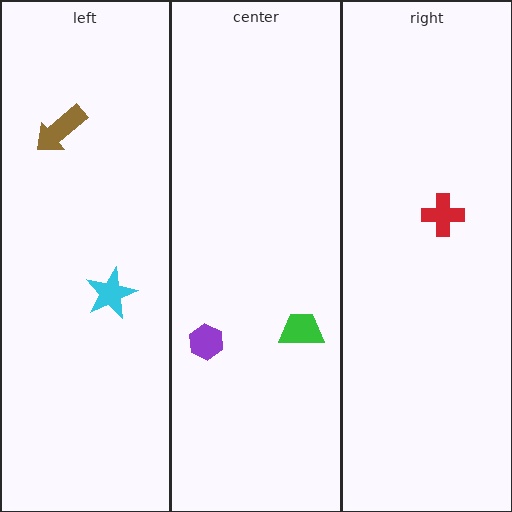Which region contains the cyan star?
The left region.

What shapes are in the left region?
The brown arrow, the cyan star.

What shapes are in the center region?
The green trapezoid, the purple hexagon.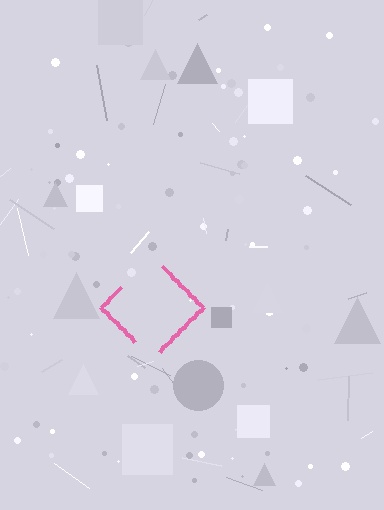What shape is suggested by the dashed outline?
The dashed outline suggests a diamond.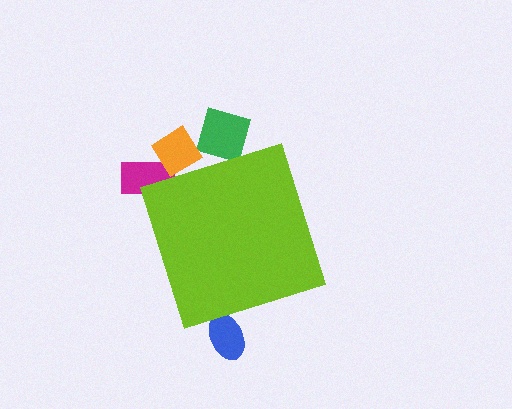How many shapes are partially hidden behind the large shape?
4 shapes are partially hidden.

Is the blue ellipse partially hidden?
Yes, the blue ellipse is partially hidden behind the lime diamond.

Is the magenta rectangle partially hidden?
Yes, the magenta rectangle is partially hidden behind the lime diamond.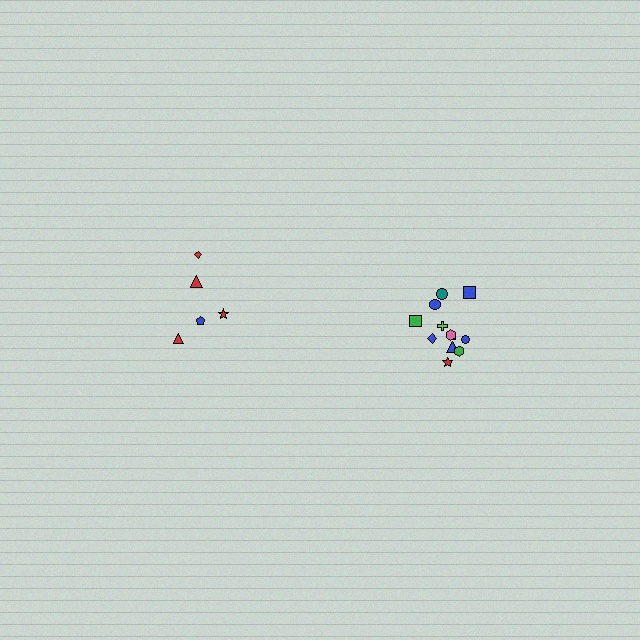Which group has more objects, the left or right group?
The right group.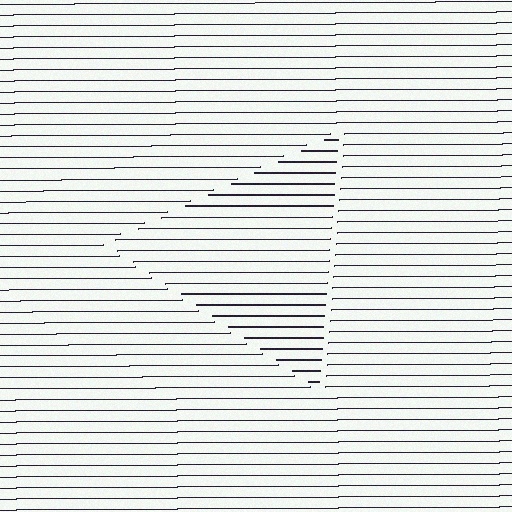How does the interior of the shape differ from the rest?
The interior of the shape contains the same grating, shifted by half a period — the contour is defined by the phase discontinuity where line-ends from the inner and outer gratings abut.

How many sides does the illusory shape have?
3 sides — the line-ends trace a triangle.